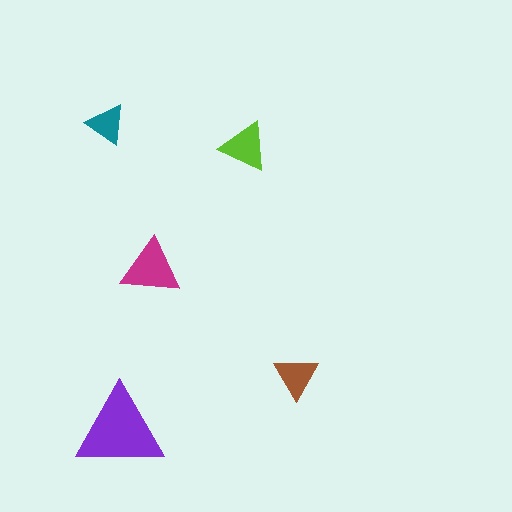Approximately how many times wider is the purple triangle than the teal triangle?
About 2 times wider.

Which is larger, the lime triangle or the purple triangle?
The purple one.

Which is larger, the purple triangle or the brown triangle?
The purple one.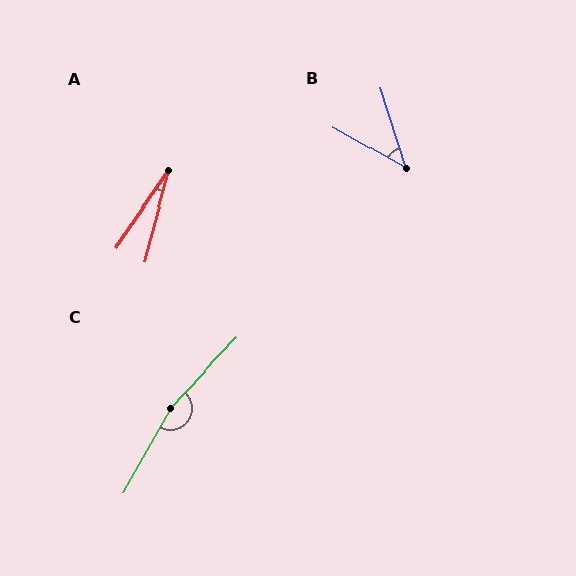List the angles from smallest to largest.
A (20°), B (43°), C (165°).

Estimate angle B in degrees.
Approximately 43 degrees.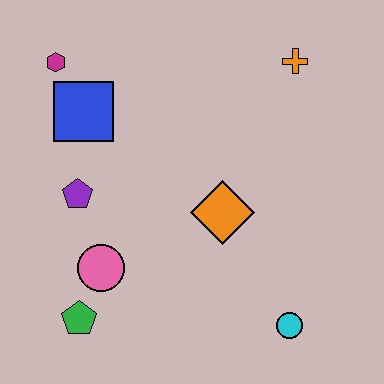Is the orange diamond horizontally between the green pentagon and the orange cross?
Yes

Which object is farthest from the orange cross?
The green pentagon is farthest from the orange cross.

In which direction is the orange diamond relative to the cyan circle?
The orange diamond is above the cyan circle.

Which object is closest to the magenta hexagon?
The blue square is closest to the magenta hexagon.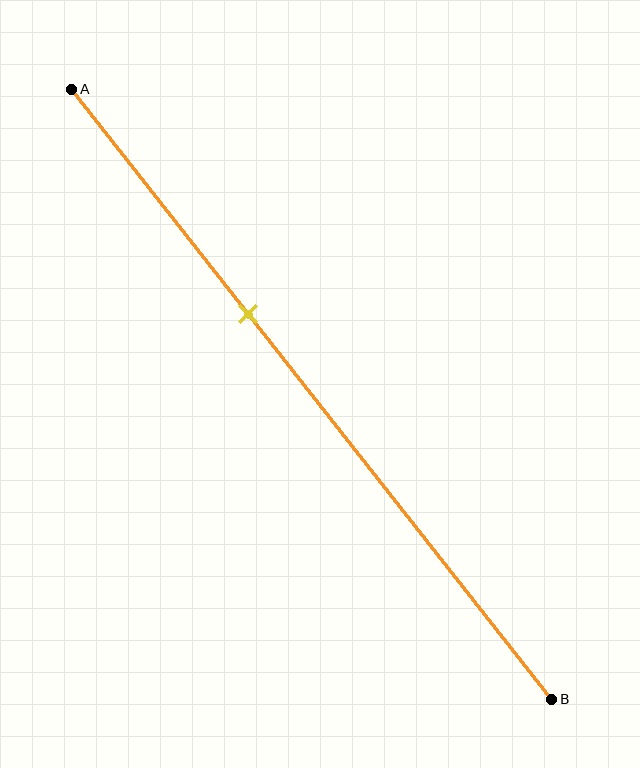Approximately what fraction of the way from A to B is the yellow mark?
The yellow mark is approximately 35% of the way from A to B.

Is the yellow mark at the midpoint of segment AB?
No, the mark is at about 35% from A, not at the 50% midpoint.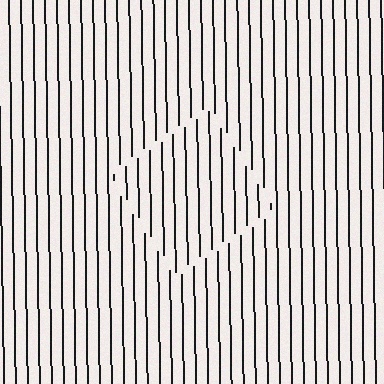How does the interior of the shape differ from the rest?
The interior of the shape contains the same grating, shifted by half a period — the contour is defined by the phase discontinuity where line-ends from the inner and outer gratings abut.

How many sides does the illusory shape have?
4 sides — the line-ends trace a square.